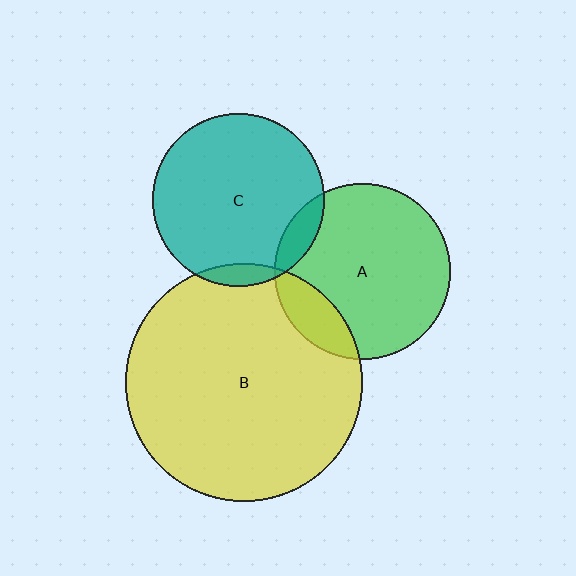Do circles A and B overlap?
Yes.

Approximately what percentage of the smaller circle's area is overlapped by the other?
Approximately 15%.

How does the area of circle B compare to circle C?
Approximately 1.9 times.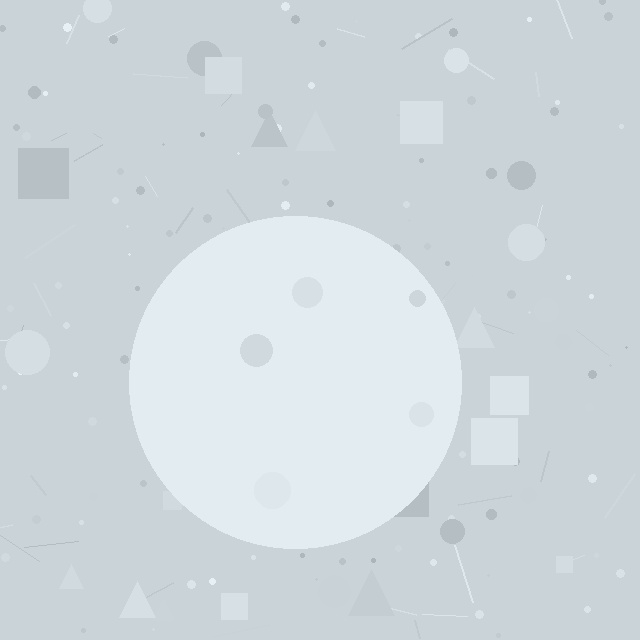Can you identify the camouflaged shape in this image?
The camouflaged shape is a circle.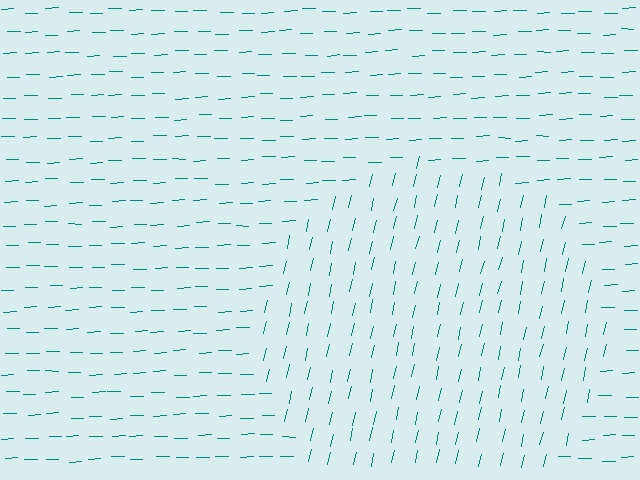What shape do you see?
I see a circle.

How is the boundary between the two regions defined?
The boundary is defined purely by a change in line orientation (approximately 75 degrees difference). All lines are the same color and thickness.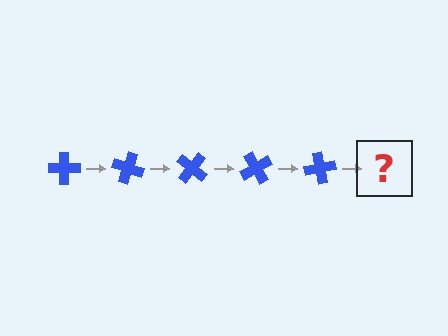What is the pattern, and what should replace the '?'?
The pattern is that the cross rotates 20 degrees each step. The '?' should be a blue cross rotated 100 degrees.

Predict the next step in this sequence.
The next step is a blue cross rotated 100 degrees.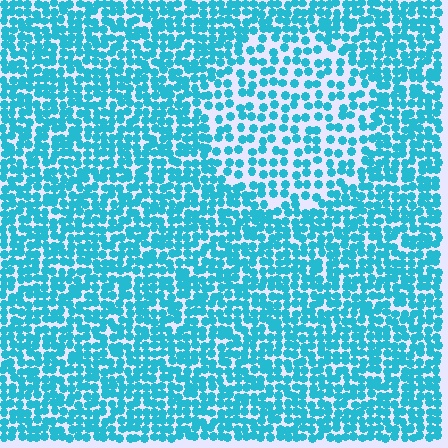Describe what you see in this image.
The image contains small cyan elements arranged at two different densities. A circle-shaped region is visible where the elements are less densely packed than the surrounding area.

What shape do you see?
I see a circle.